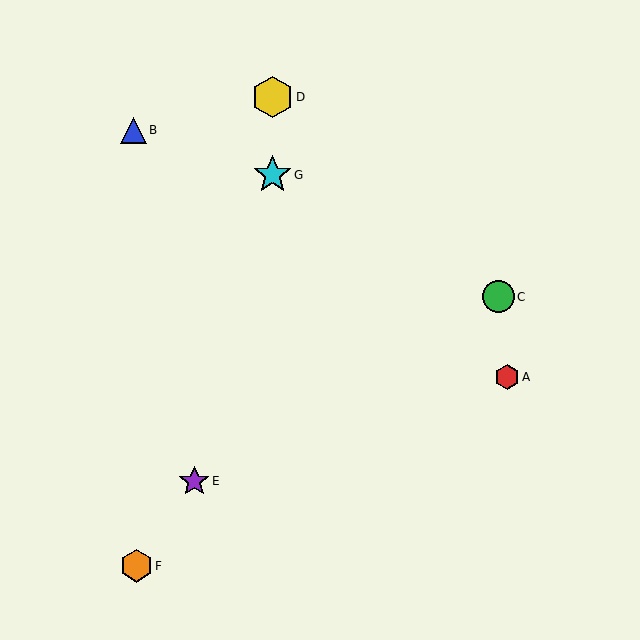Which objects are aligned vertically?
Objects D, G are aligned vertically.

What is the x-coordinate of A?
Object A is at x≈507.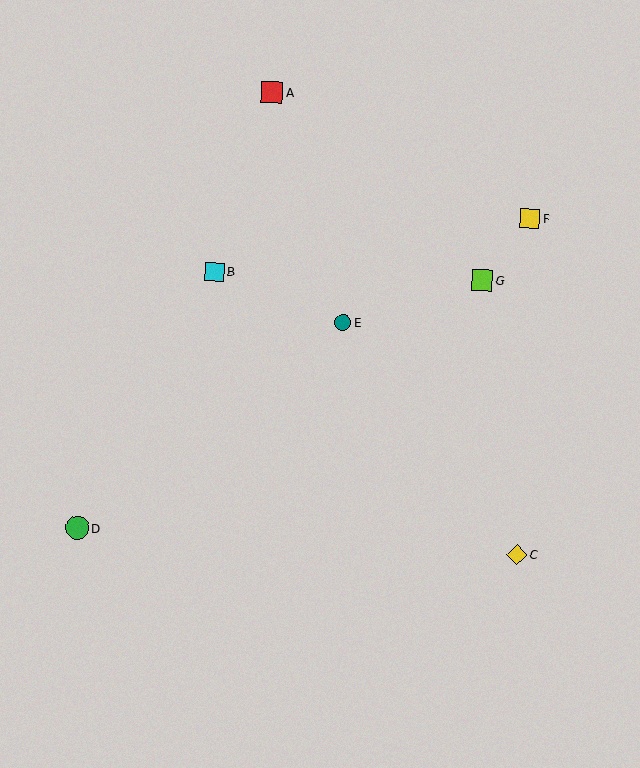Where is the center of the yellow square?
The center of the yellow square is at (530, 219).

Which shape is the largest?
The green circle (labeled D) is the largest.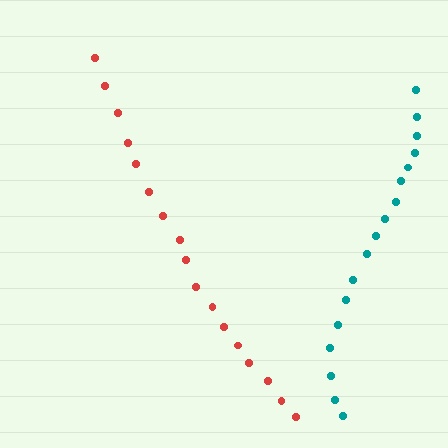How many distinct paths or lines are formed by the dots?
There are 2 distinct paths.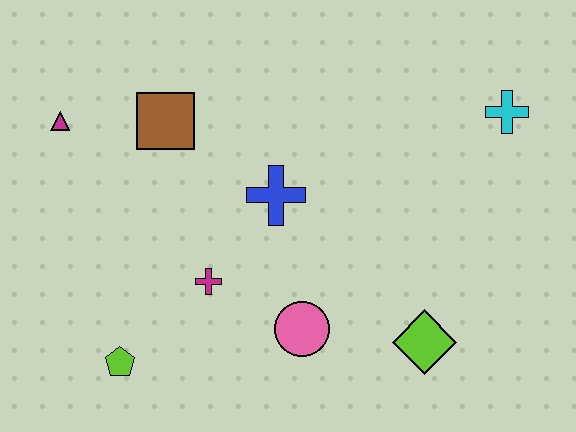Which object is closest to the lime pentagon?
The magenta cross is closest to the lime pentagon.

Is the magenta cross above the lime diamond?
Yes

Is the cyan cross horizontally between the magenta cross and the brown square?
No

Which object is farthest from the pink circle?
The magenta triangle is farthest from the pink circle.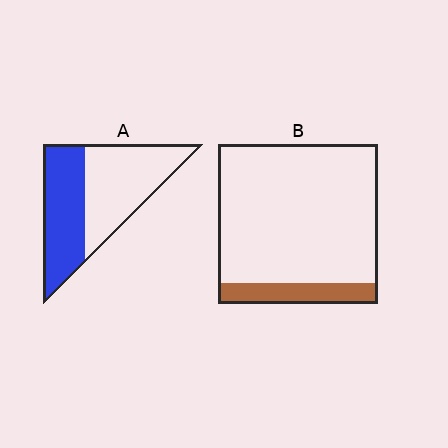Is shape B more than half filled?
No.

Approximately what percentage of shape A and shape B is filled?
A is approximately 45% and B is approximately 15%.